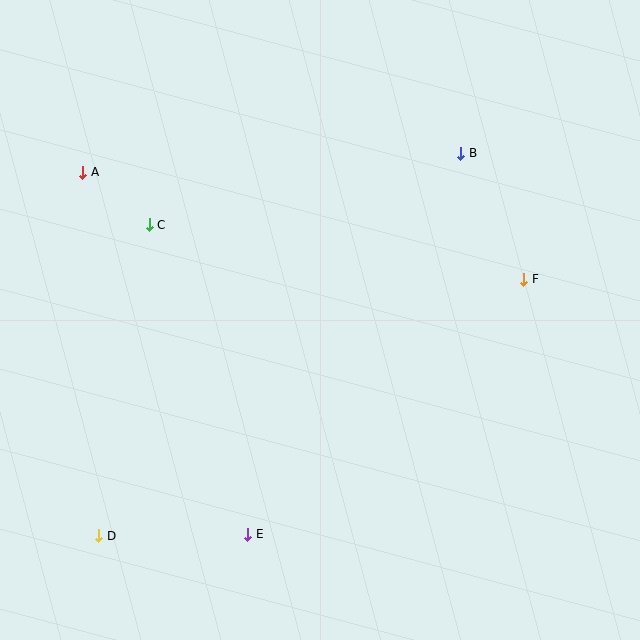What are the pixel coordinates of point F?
Point F is at (524, 279).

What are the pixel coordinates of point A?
Point A is at (83, 172).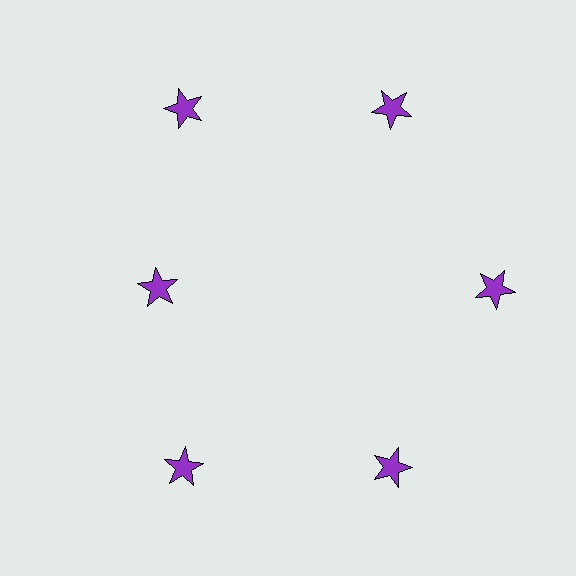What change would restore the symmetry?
The symmetry would be restored by moving it outward, back onto the ring so that all 6 stars sit at equal angles and equal distance from the center.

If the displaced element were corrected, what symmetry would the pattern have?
It would have 6-fold rotational symmetry — the pattern would map onto itself every 60 degrees.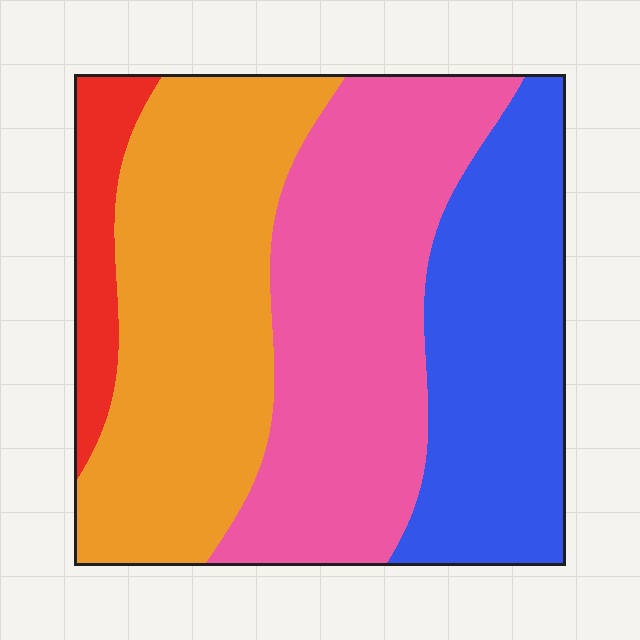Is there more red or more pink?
Pink.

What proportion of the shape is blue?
Blue takes up about one quarter (1/4) of the shape.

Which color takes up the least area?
Red, at roughly 5%.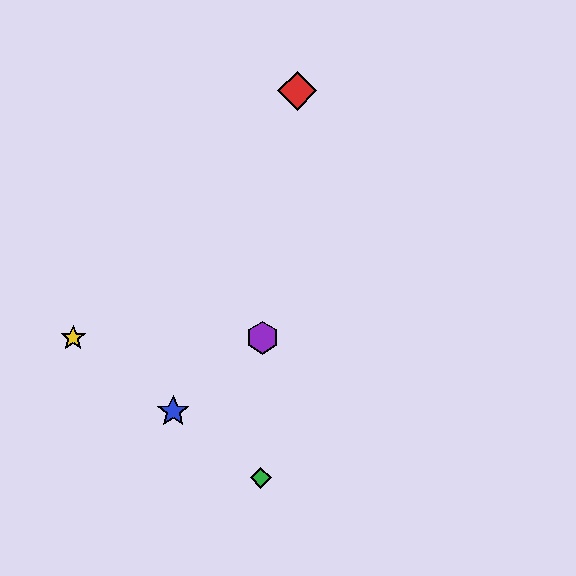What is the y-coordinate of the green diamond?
The green diamond is at y≈478.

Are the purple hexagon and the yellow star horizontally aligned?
Yes, both are at y≈338.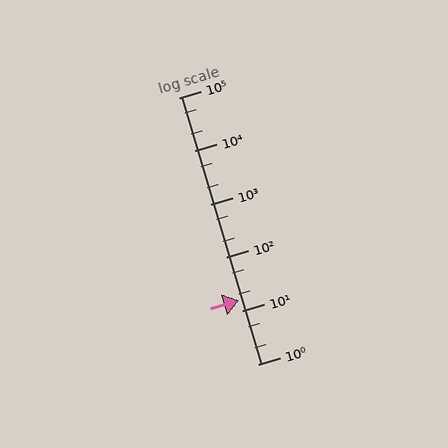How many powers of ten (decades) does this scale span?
The scale spans 5 decades, from 1 to 100000.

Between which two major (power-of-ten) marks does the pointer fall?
The pointer is between 10 and 100.